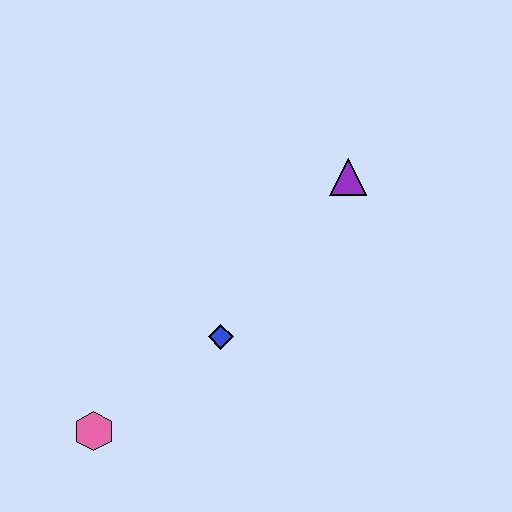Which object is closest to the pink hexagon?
The blue diamond is closest to the pink hexagon.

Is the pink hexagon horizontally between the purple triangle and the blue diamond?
No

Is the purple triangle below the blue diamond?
No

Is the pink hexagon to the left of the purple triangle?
Yes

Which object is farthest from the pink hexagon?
The purple triangle is farthest from the pink hexagon.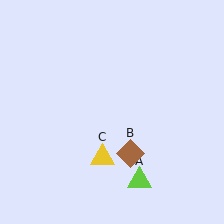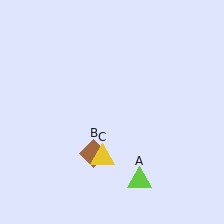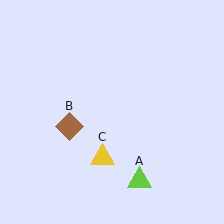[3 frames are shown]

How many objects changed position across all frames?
1 object changed position: brown diamond (object B).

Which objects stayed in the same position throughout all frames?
Lime triangle (object A) and yellow triangle (object C) remained stationary.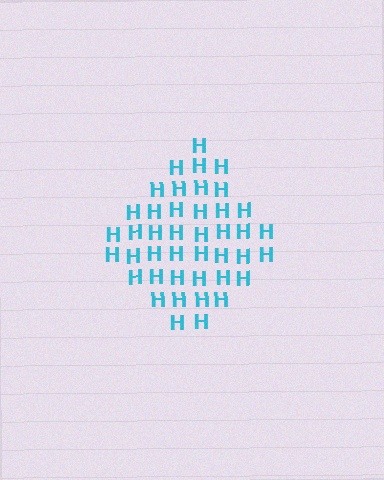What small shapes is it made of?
It is made of small letter H's.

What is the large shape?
The large shape is a diamond.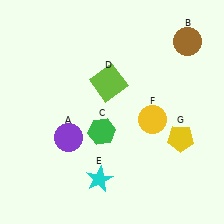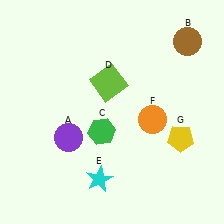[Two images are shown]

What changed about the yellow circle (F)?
In Image 1, F is yellow. In Image 2, it changed to orange.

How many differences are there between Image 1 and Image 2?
There is 1 difference between the two images.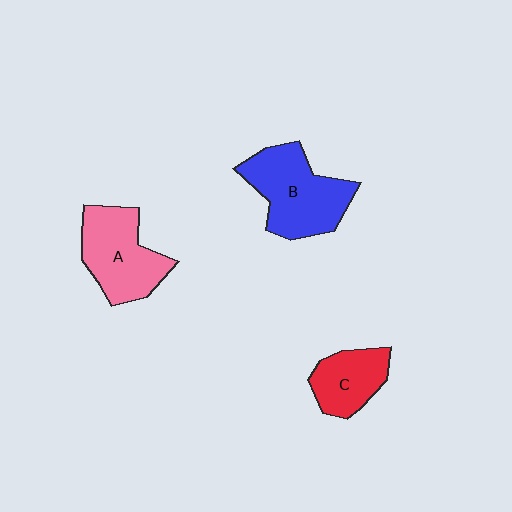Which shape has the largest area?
Shape B (blue).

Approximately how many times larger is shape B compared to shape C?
Approximately 1.7 times.